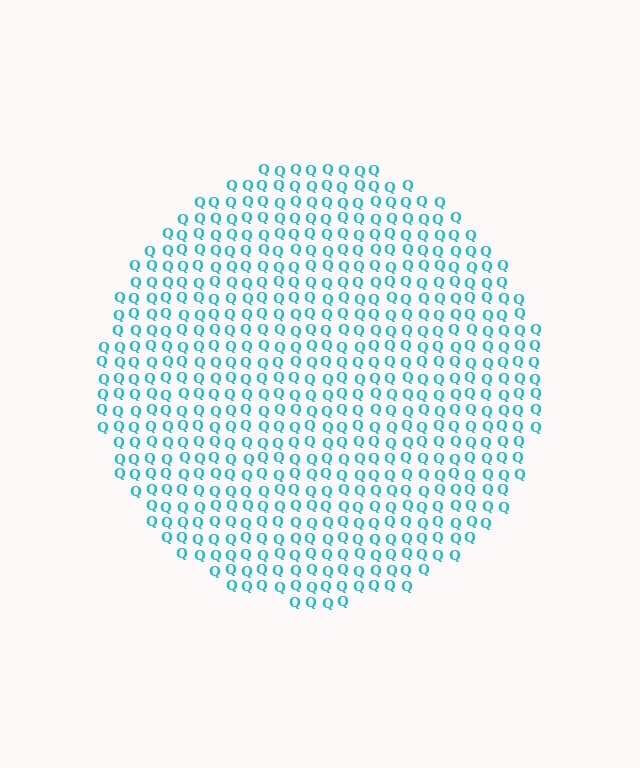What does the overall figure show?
The overall figure shows a circle.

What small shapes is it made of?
It is made of small letter Q's.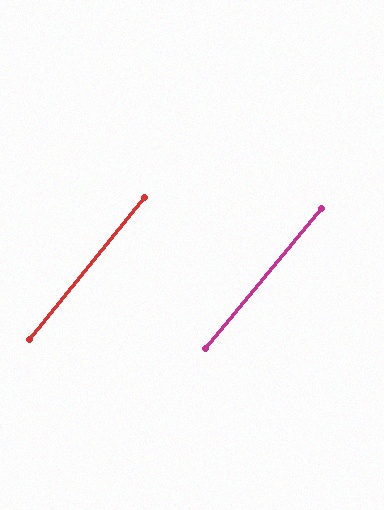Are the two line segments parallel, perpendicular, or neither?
Parallel — their directions differ by only 0.9°.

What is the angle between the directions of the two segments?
Approximately 1 degree.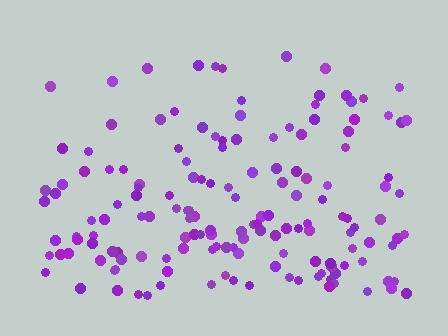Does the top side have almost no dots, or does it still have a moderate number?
Still a moderate number, just noticeably fewer than the bottom.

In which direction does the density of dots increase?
From top to bottom, with the bottom side densest.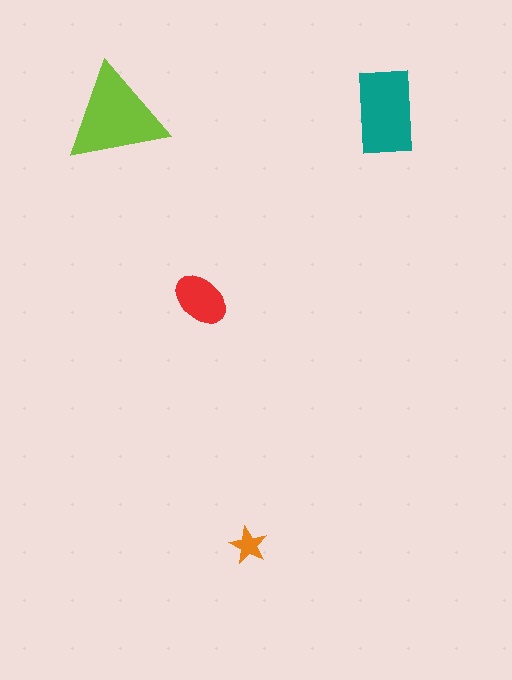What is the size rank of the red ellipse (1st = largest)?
3rd.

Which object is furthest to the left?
The lime triangle is leftmost.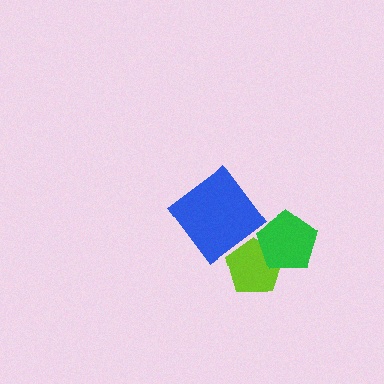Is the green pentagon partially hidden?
No, no other shape covers it.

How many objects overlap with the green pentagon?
1 object overlaps with the green pentagon.